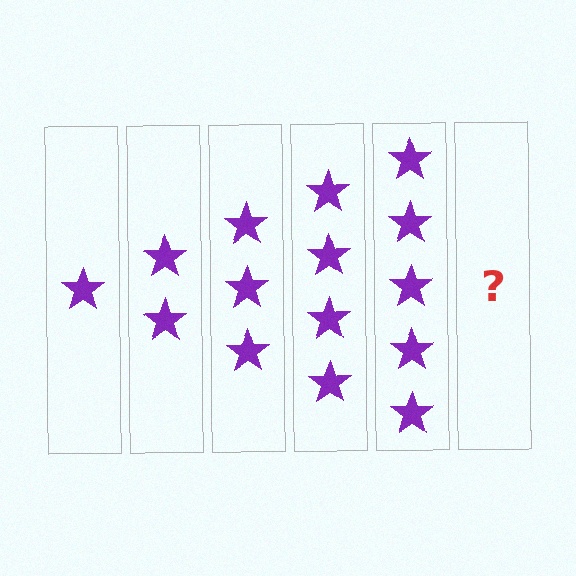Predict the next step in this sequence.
The next step is 6 stars.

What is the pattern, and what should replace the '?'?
The pattern is that each step adds one more star. The '?' should be 6 stars.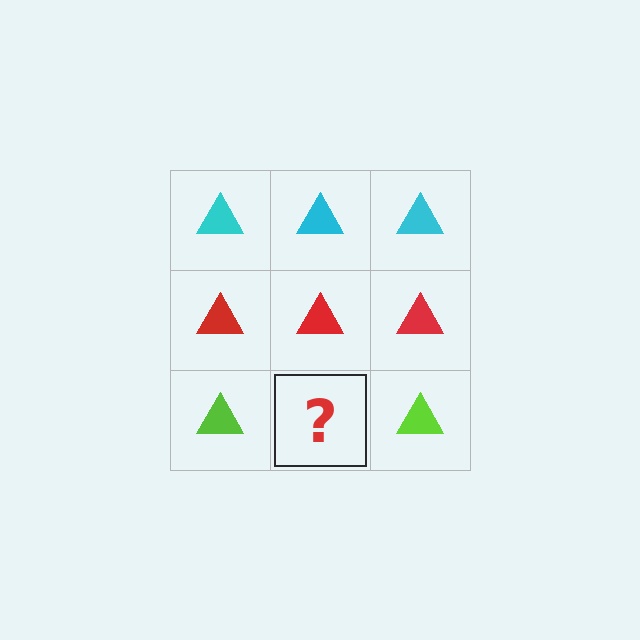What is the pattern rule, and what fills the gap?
The rule is that each row has a consistent color. The gap should be filled with a lime triangle.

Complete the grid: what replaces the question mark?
The question mark should be replaced with a lime triangle.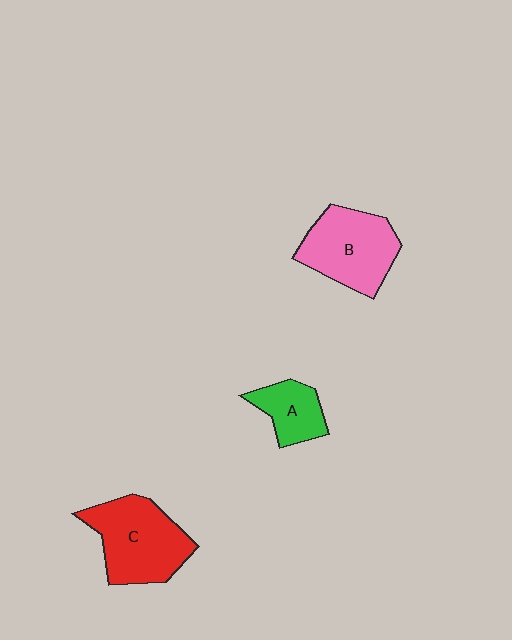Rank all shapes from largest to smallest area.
From largest to smallest: C (red), B (pink), A (green).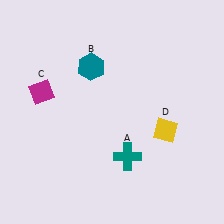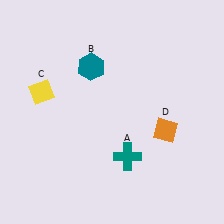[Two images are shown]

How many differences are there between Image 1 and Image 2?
There are 2 differences between the two images.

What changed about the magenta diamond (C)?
In Image 1, C is magenta. In Image 2, it changed to yellow.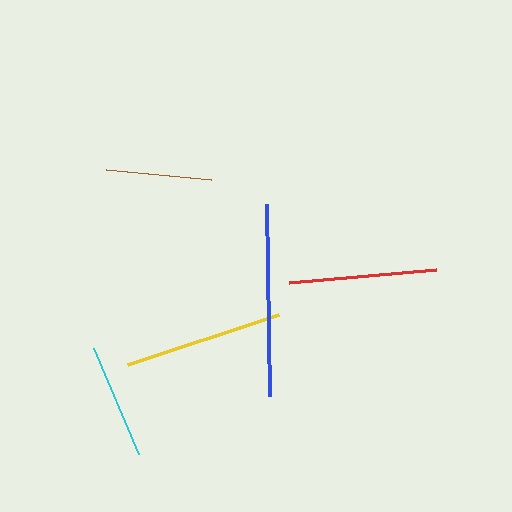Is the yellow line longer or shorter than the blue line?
The blue line is longer than the yellow line.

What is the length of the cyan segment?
The cyan segment is approximately 115 pixels long.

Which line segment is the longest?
The blue line is the longest at approximately 192 pixels.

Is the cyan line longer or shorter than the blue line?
The blue line is longer than the cyan line.